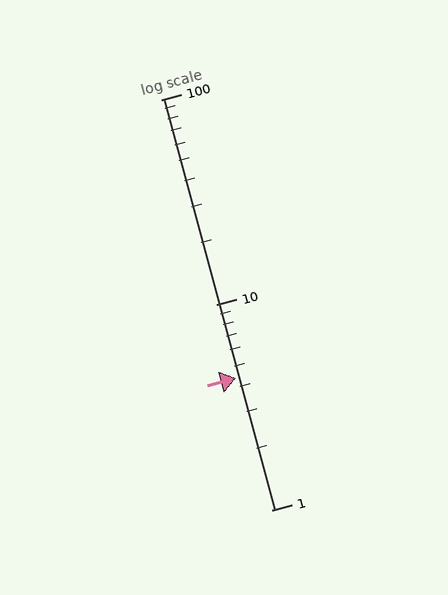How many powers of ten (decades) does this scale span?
The scale spans 2 decades, from 1 to 100.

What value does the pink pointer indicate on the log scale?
The pointer indicates approximately 4.4.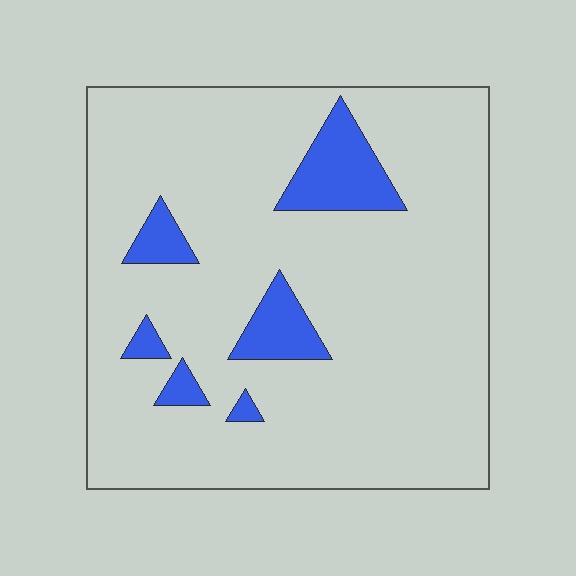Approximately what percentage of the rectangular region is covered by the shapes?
Approximately 10%.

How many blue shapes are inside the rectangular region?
6.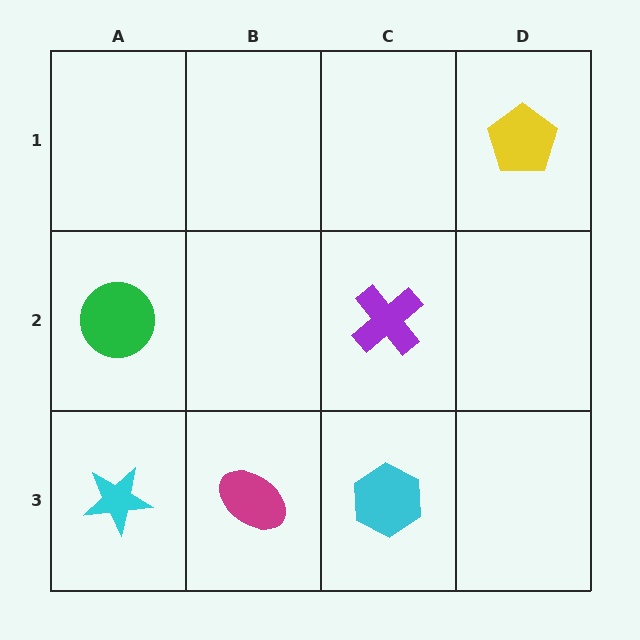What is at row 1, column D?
A yellow pentagon.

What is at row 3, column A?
A cyan star.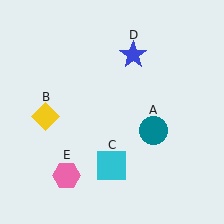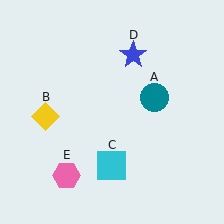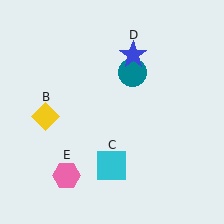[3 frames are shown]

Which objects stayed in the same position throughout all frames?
Yellow diamond (object B) and cyan square (object C) and blue star (object D) and pink hexagon (object E) remained stationary.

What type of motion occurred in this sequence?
The teal circle (object A) rotated counterclockwise around the center of the scene.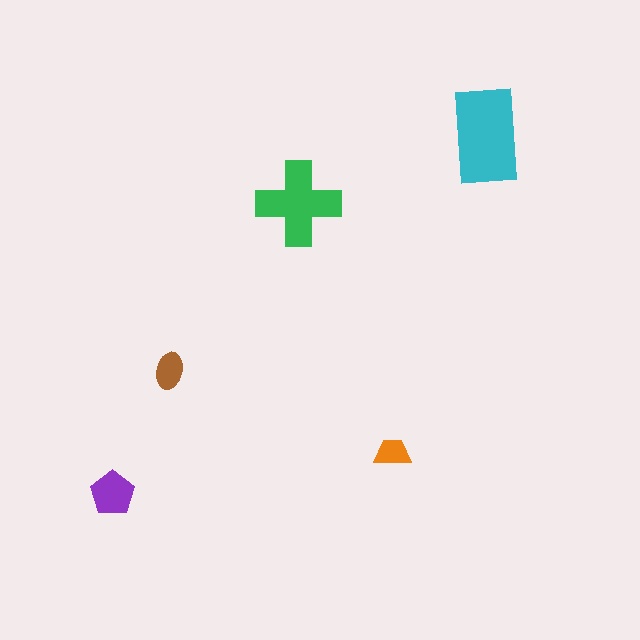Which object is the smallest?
The orange trapezoid.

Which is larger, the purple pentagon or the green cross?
The green cross.